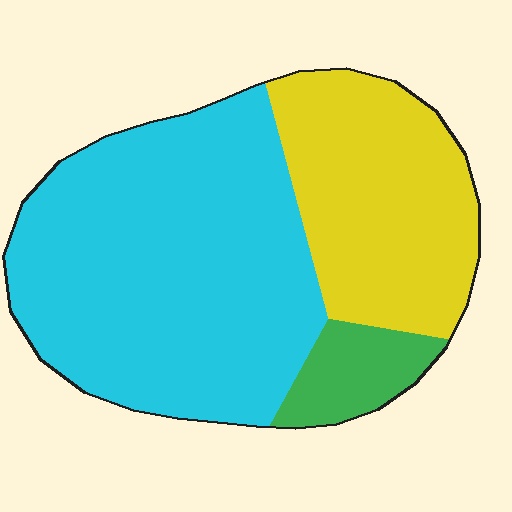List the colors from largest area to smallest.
From largest to smallest: cyan, yellow, green.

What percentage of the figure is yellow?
Yellow takes up about one third (1/3) of the figure.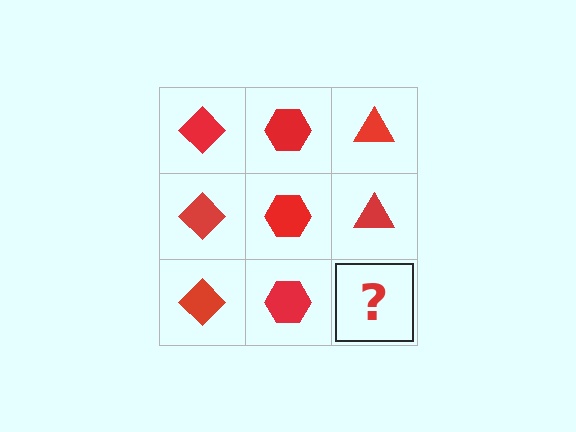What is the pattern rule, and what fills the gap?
The rule is that each column has a consistent shape. The gap should be filled with a red triangle.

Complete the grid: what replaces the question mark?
The question mark should be replaced with a red triangle.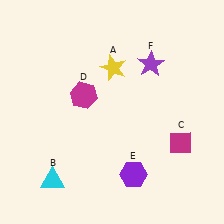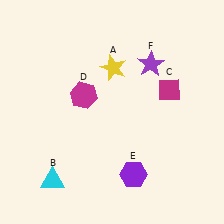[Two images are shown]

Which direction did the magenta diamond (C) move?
The magenta diamond (C) moved up.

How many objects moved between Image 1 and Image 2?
1 object moved between the two images.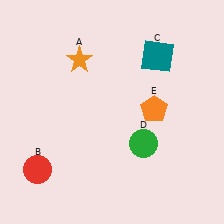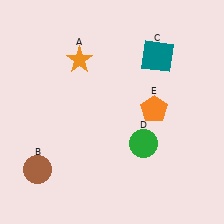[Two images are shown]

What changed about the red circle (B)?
In Image 1, B is red. In Image 2, it changed to brown.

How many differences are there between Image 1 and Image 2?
There is 1 difference between the two images.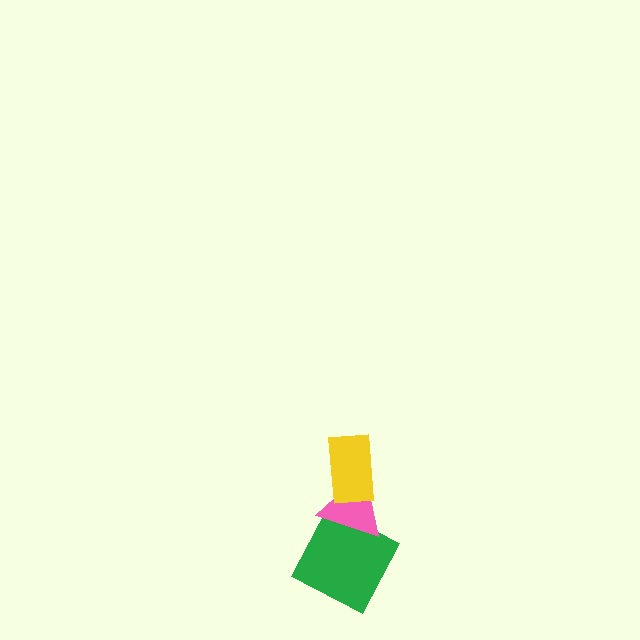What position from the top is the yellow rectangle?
The yellow rectangle is 1st from the top.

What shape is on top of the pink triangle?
The yellow rectangle is on top of the pink triangle.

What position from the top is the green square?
The green square is 3rd from the top.